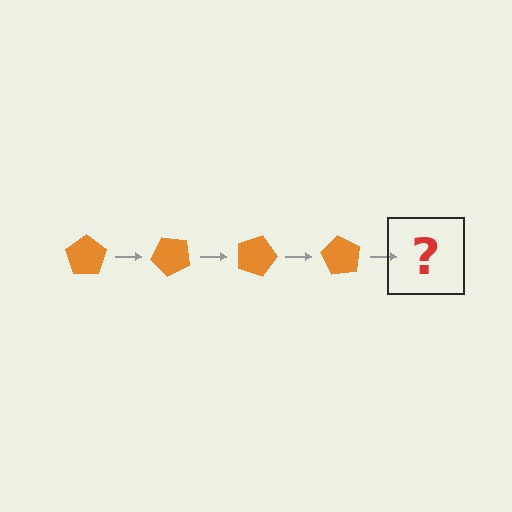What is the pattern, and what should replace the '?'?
The pattern is that the pentagon rotates 45 degrees each step. The '?' should be an orange pentagon rotated 180 degrees.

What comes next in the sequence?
The next element should be an orange pentagon rotated 180 degrees.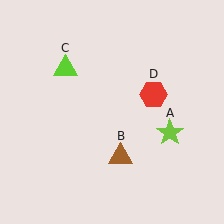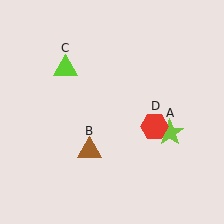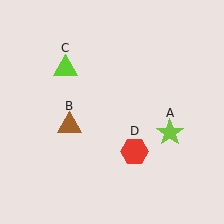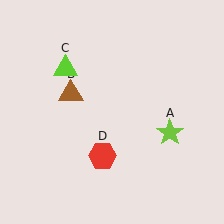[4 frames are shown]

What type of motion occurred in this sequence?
The brown triangle (object B), red hexagon (object D) rotated clockwise around the center of the scene.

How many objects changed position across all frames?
2 objects changed position: brown triangle (object B), red hexagon (object D).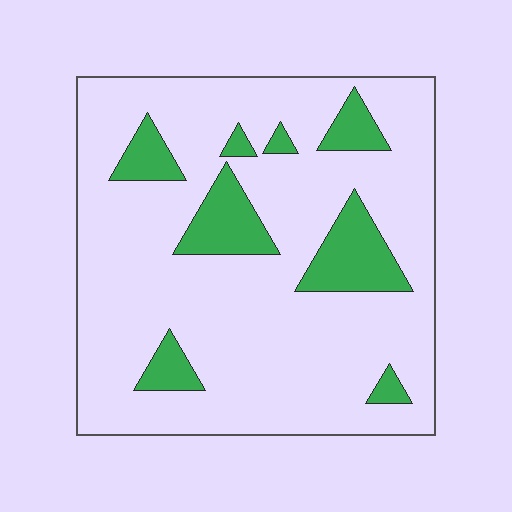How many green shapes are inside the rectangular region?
8.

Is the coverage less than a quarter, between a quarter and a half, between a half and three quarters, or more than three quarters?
Less than a quarter.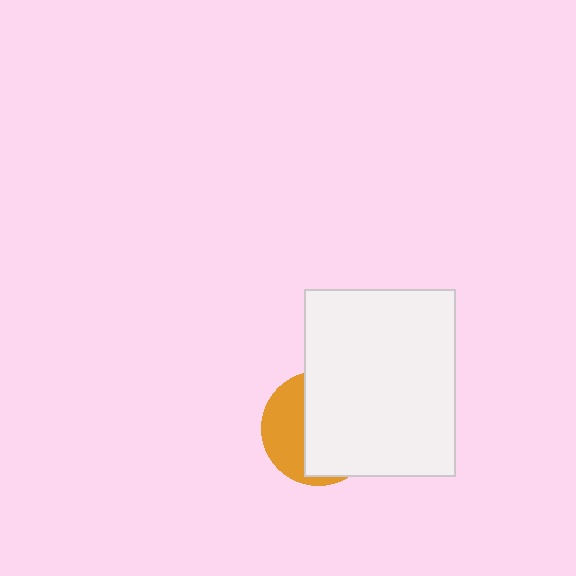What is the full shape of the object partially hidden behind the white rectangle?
The partially hidden object is an orange circle.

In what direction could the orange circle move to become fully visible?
The orange circle could move left. That would shift it out from behind the white rectangle entirely.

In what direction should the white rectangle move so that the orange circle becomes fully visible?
The white rectangle should move right. That is the shortest direction to clear the overlap and leave the orange circle fully visible.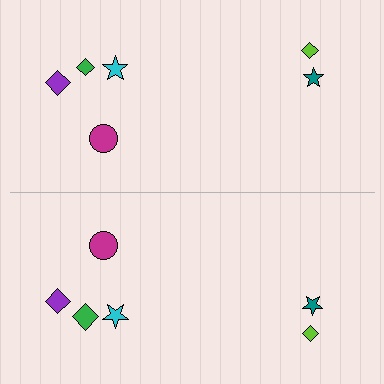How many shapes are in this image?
There are 12 shapes in this image.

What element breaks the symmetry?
The green diamond on the bottom side has a different size than its mirror counterpart.